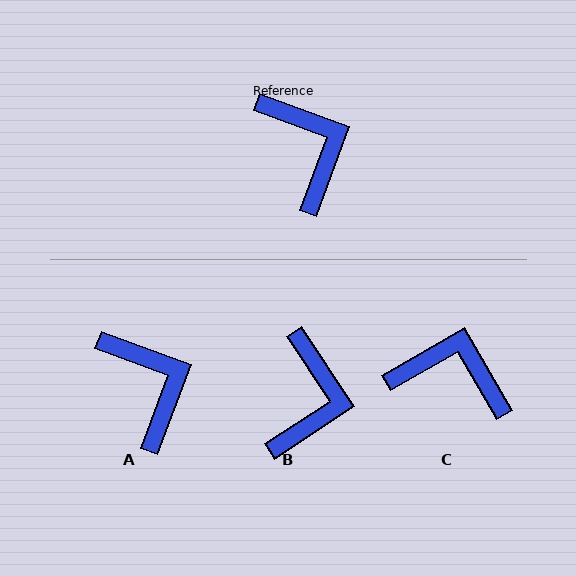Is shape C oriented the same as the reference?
No, it is off by about 50 degrees.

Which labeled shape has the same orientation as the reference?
A.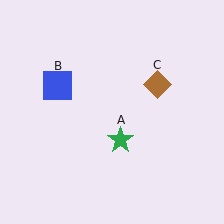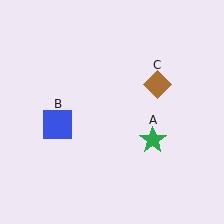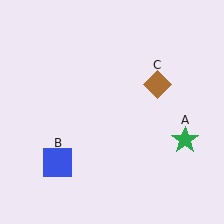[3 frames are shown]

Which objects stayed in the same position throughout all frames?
Brown diamond (object C) remained stationary.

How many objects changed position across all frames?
2 objects changed position: green star (object A), blue square (object B).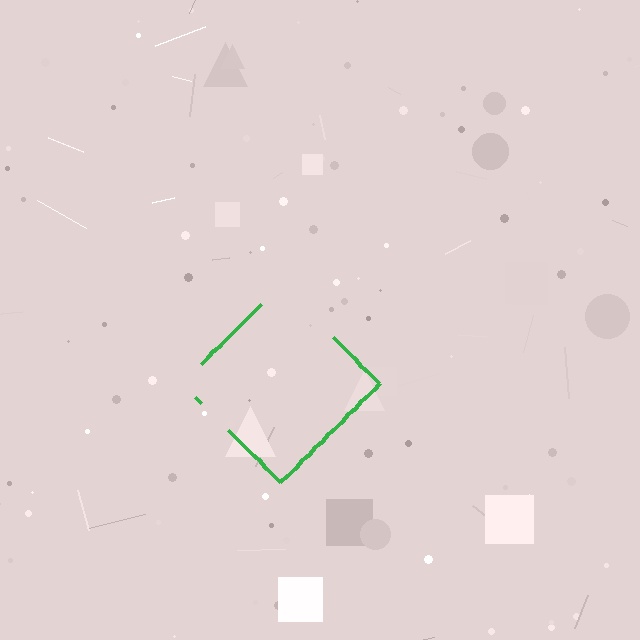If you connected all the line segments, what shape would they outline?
They would outline a diamond.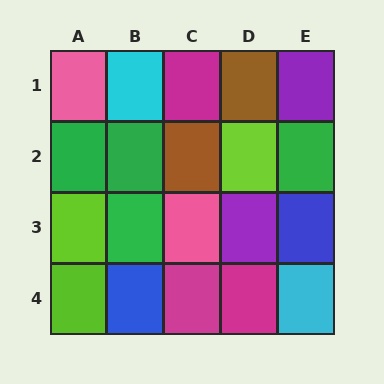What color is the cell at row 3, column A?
Lime.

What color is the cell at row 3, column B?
Green.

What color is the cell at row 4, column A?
Lime.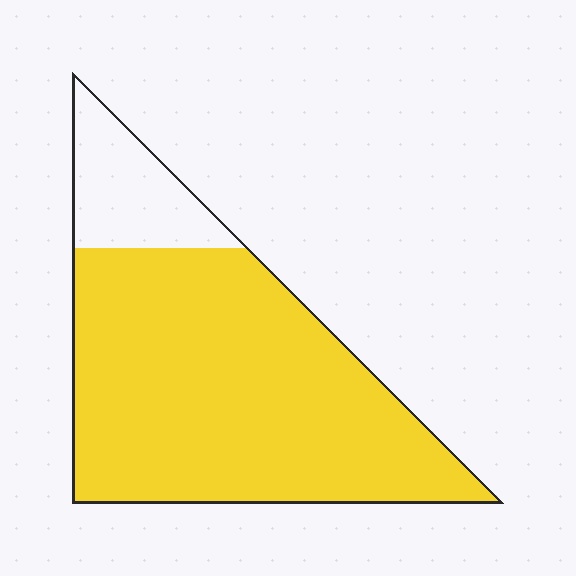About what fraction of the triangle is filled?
About five sixths (5/6).